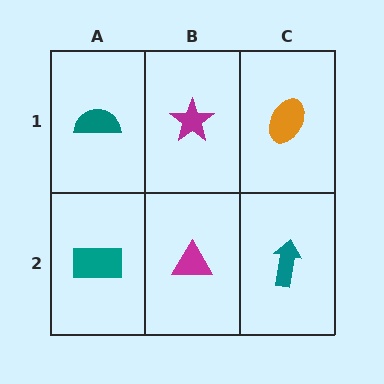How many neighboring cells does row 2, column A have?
2.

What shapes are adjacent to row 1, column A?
A teal rectangle (row 2, column A), a magenta star (row 1, column B).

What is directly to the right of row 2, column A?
A magenta triangle.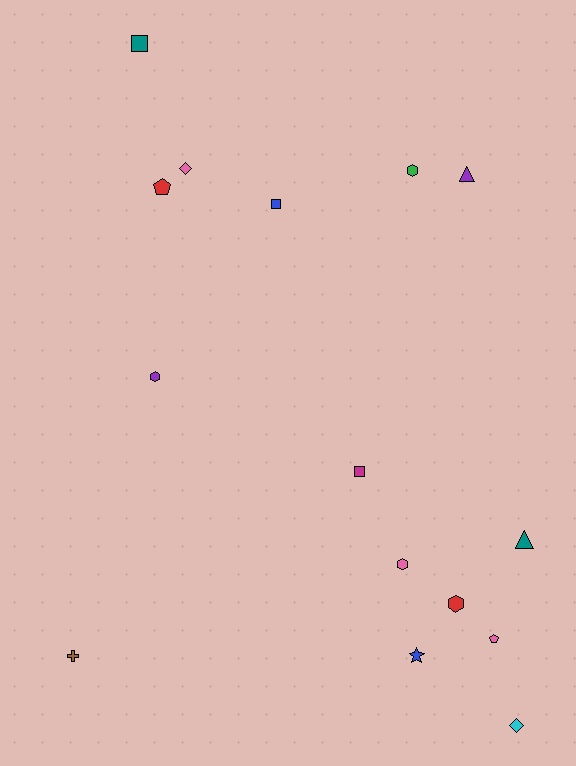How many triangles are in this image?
There are 2 triangles.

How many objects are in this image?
There are 15 objects.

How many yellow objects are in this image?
There are no yellow objects.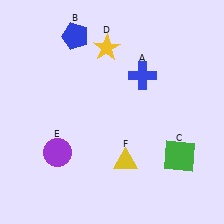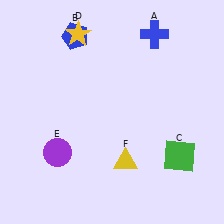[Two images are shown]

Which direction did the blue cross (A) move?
The blue cross (A) moved up.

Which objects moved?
The objects that moved are: the blue cross (A), the yellow star (D).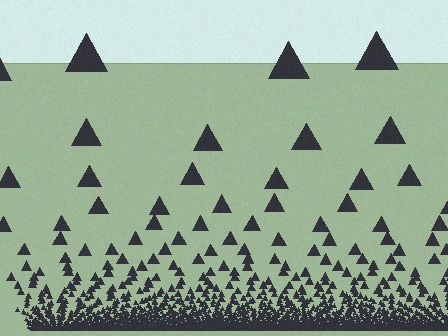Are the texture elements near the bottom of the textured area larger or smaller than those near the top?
Smaller. The gradient is inverted — elements near the bottom are smaller and denser.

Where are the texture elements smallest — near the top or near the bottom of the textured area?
Near the bottom.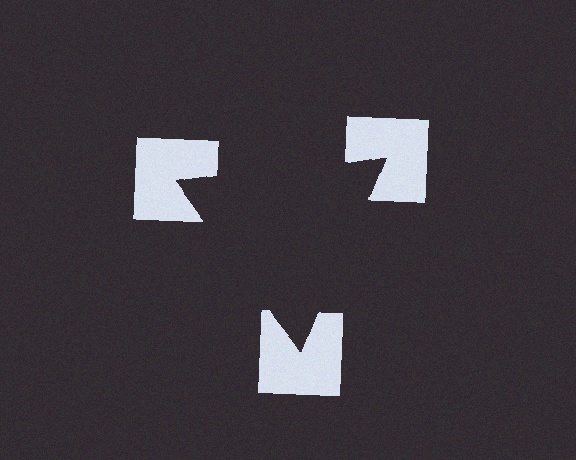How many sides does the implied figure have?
3 sides.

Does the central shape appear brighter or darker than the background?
It typically appears slightly darker than the background, even though no actual brightness change is drawn.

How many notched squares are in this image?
There are 3 — one at each vertex of the illusory triangle.